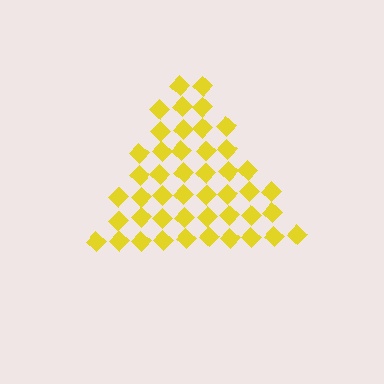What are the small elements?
The small elements are diamonds.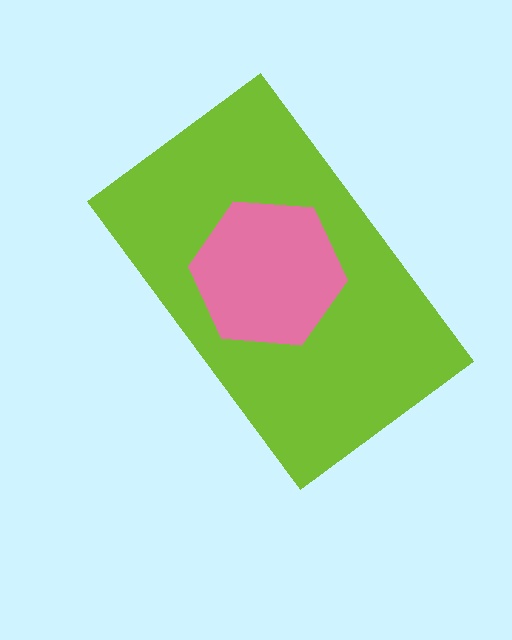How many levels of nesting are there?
2.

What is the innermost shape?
The pink hexagon.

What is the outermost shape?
The lime rectangle.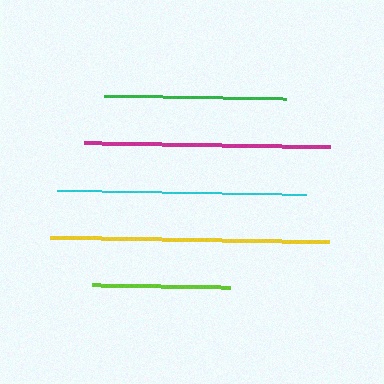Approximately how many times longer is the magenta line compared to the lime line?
The magenta line is approximately 1.8 times the length of the lime line.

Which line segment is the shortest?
The lime line is the shortest at approximately 138 pixels.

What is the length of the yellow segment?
The yellow segment is approximately 279 pixels long.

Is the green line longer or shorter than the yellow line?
The yellow line is longer than the green line.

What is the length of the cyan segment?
The cyan segment is approximately 248 pixels long.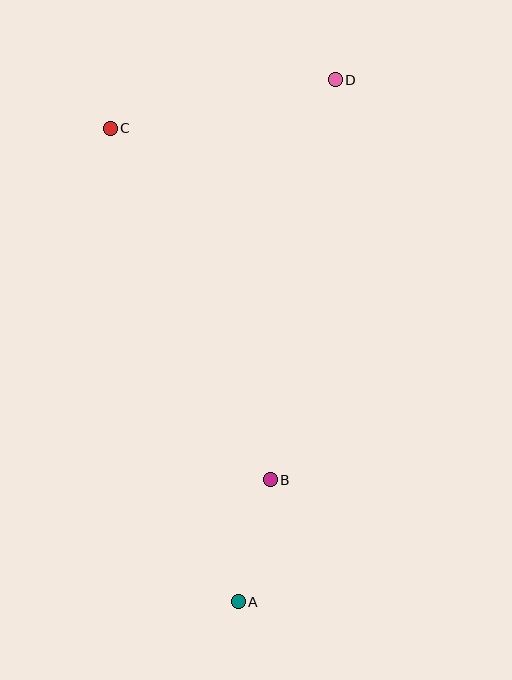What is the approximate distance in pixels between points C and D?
The distance between C and D is approximately 230 pixels.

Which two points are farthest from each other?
Points A and D are farthest from each other.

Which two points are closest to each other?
Points A and B are closest to each other.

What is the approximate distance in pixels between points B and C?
The distance between B and C is approximately 386 pixels.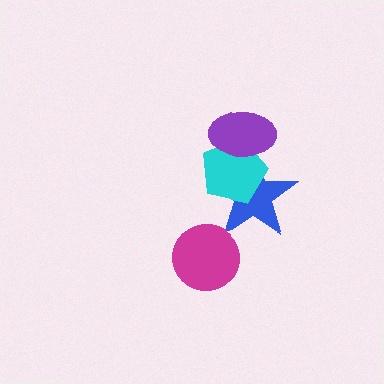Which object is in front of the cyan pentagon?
The purple ellipse is in front of the cyan pentagon.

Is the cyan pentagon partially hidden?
Yes, it is partially covered by another shape.